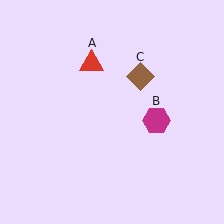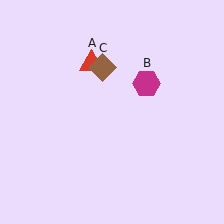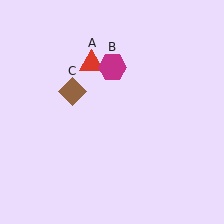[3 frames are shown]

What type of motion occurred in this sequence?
The magenta hexagon (object B), brown diamond (object C) rotated counterclockwise around the center of the scene.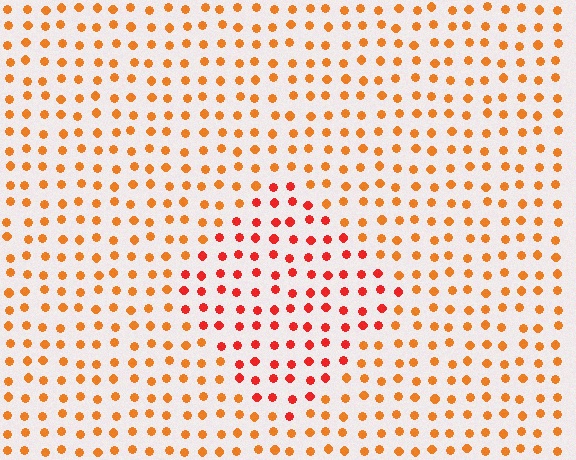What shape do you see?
I see a diamond.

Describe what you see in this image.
The image is filled with small orange elements in a uniform arrangement. A diamond-shaped region is visible where the elements are tinted to a slightly different hue, forming a subtle color boundary.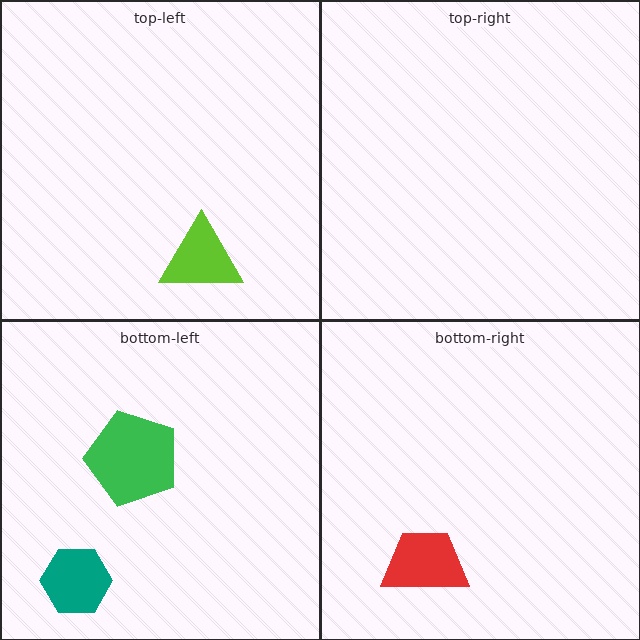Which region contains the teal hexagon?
The bottom-left region.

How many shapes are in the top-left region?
1.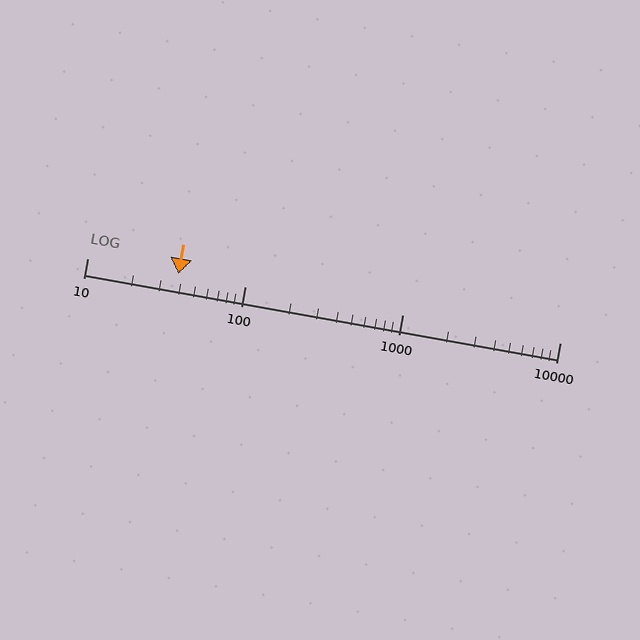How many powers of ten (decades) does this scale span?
The scale spans 3 decades, from 10 to 10000.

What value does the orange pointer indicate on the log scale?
The pointer indicates approximately 38.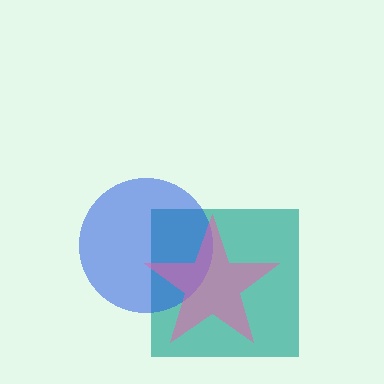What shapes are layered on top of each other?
The layered shapes are: a teal square, a blue circle, a pink star.